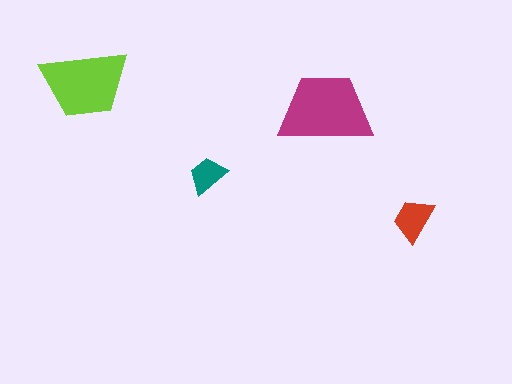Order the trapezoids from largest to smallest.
the magenta one, the lime one, the red one, the teal one.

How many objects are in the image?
There are 4 objects in the image.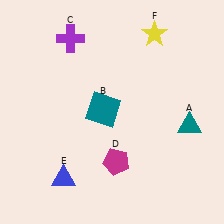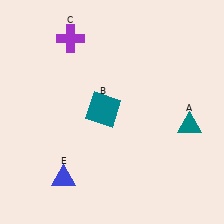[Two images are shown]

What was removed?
The yellow star (F), the magenta pentagon (D) were removed in Image 2.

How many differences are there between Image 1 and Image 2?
There are 2 differences between the two images.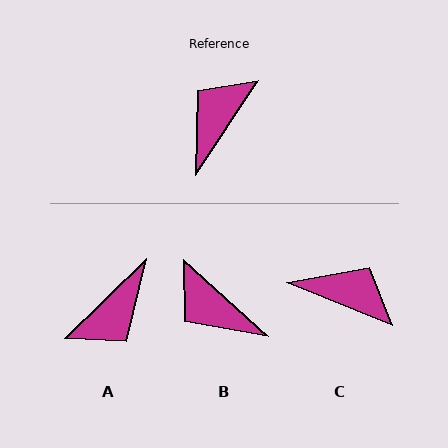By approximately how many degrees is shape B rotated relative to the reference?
Approximately 81 degrees counter-clockwise.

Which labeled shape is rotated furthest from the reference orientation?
A, about 168 degrees away.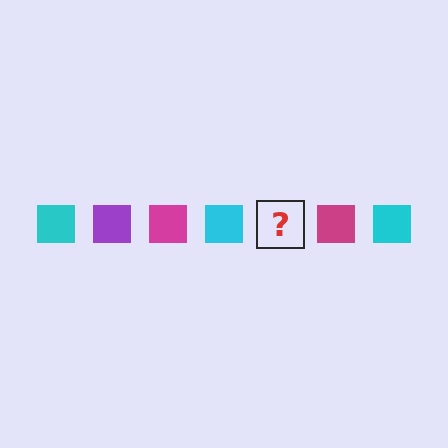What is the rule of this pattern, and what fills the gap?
The rule is that the pattern cycles through cyan, purple, magenta squares. The gap should be filled with a purple square.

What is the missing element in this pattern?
The missing element is a purple square.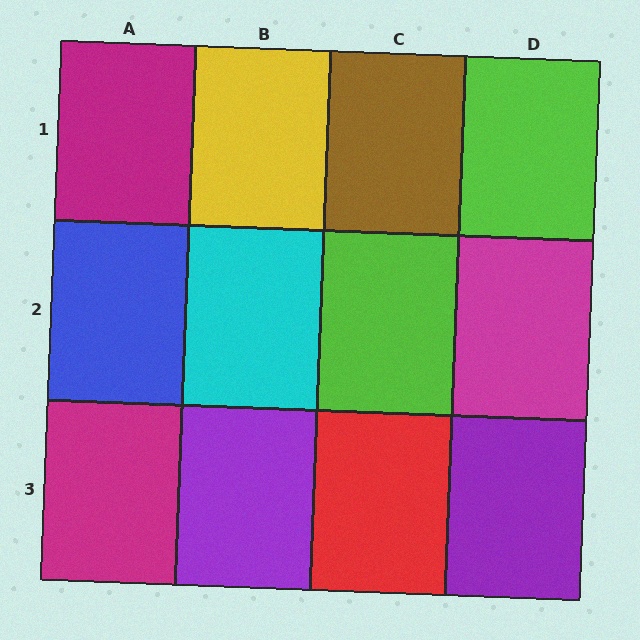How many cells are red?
1 cell is red.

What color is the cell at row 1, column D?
Lime.